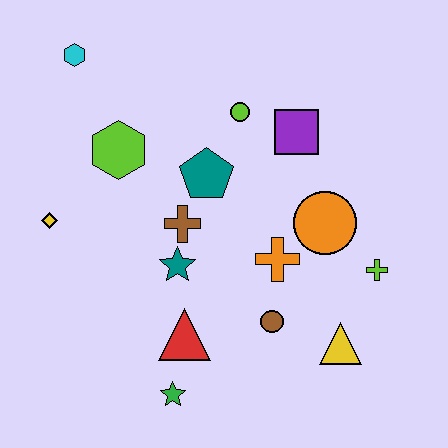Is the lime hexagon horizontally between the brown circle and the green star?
No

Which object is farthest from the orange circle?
The cyan hexagon is farthest from the orange circle.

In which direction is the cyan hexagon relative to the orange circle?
The cyan hexagon is to the left of the orange circle.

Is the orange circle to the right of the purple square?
Yes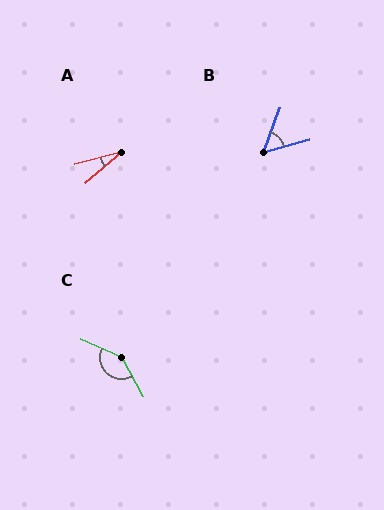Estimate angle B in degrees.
Approximately 55 degrees.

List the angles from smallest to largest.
A (26°), B (55°), C (144°).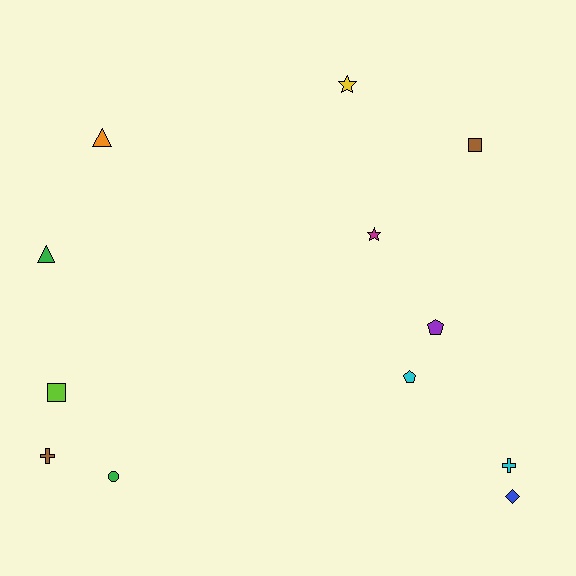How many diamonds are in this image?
There is 1 diamond.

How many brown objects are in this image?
There are 2 brown objects.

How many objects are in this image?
There are 12 objects.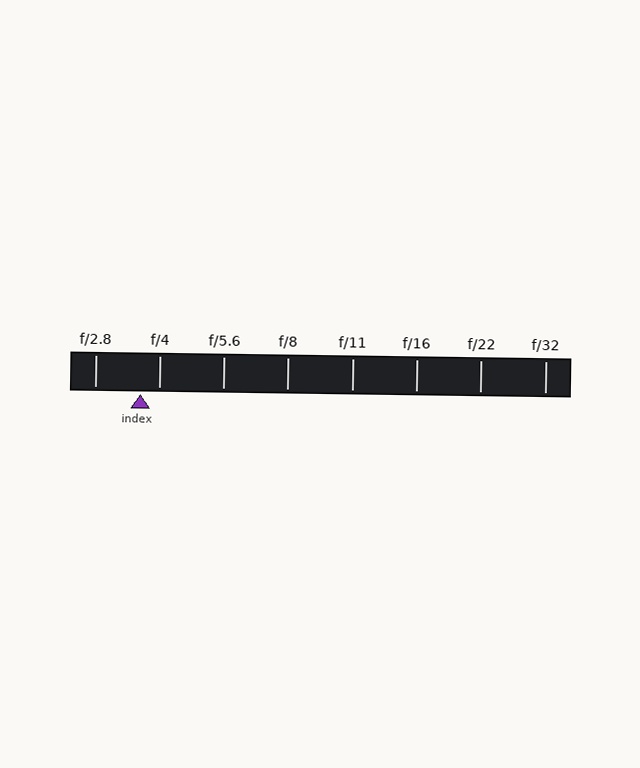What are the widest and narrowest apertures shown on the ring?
The widest aperture shown is f/2.8 and the narrowest is f/32.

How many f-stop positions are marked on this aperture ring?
There are 8 f-stop positions marked.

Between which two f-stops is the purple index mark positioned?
The index mark is between f/2.8 and f/4.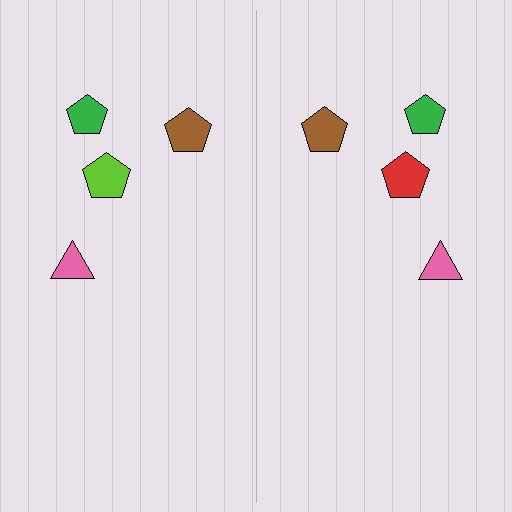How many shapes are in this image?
There are 8 shapes in this image.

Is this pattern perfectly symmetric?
No, the pattern is not perfectly symmetric. The red pentagon on the right side breaks the symmetry — its mirror counterpart is lime.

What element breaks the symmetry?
The red pentagon on the right side breaks the symmetry — its mirror counterpart is lime.